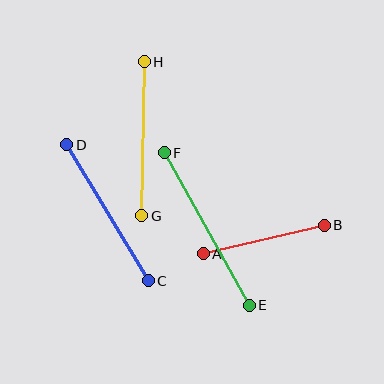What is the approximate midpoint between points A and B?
The midpoint is at approximately (264, 239) pixels.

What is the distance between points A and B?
The distance is approximately 124 pixels.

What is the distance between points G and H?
The distance is approximately 154 pixels.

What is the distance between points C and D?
The distance is approximately 158 pixels.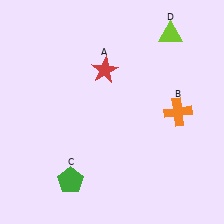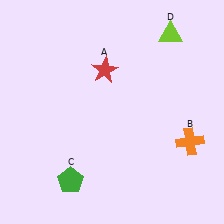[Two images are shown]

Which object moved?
The orange cross (B) moved down.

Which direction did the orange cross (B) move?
The orange cross (B) moved down.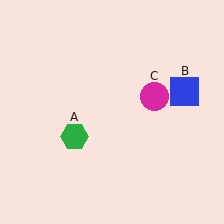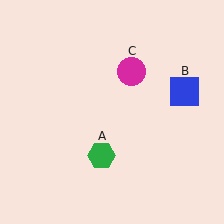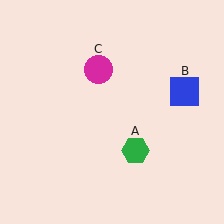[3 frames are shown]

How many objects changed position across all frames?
2 objects changed position: green hexagon (object A), magenta circle (object C).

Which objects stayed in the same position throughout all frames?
Blue square (object B) remained stationary.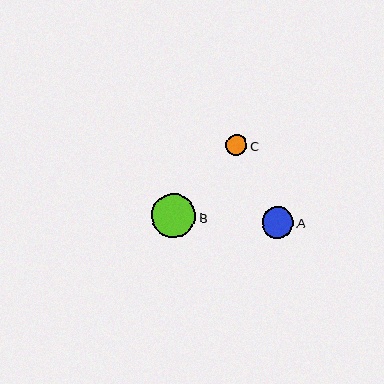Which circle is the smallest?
Circle C is the smallest with a size of approximately 22 pixels.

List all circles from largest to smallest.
From largest to smallest: B, A, C.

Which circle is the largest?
Circle B is the largest with a size of approximately 44 pixels.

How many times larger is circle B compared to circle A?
Circle B is approximately 1.4 times the size of circle A.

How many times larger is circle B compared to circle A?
Circle B is approximately 1.4 times the size of circle A.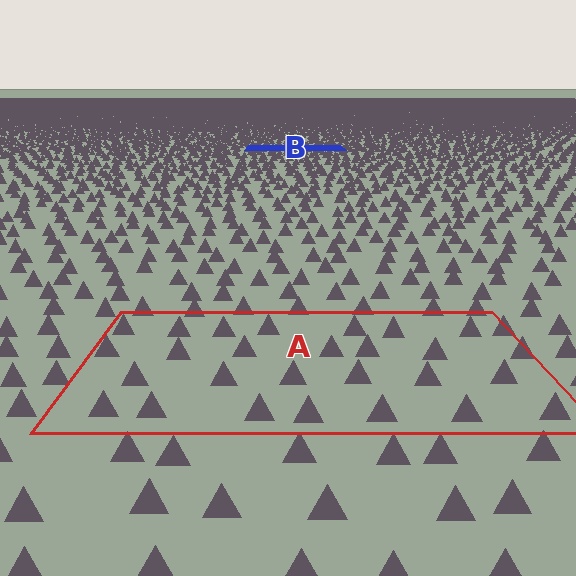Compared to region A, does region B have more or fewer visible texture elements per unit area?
Region B has more texture elements per unit area — they are packed more densely because it is farther away.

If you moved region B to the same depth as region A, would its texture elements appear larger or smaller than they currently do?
They would appear larger. At a closer depth, the same texture elements are projected at a bigger on-screen size.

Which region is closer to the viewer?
Region A is closer. The texture elements there are larger and more spread out.